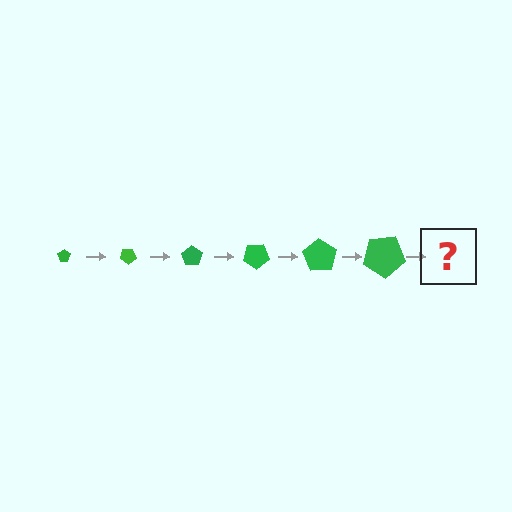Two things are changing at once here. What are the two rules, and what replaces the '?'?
The two rules are that the pentagon grows larger each step and it rotates 35 degrees each step. The '?' should be a pentagon, larger than the previous one and rotated 210 degrees from the start.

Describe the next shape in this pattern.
It should be a pentagon, larger than the previous one and rotated 210 degrees from the start.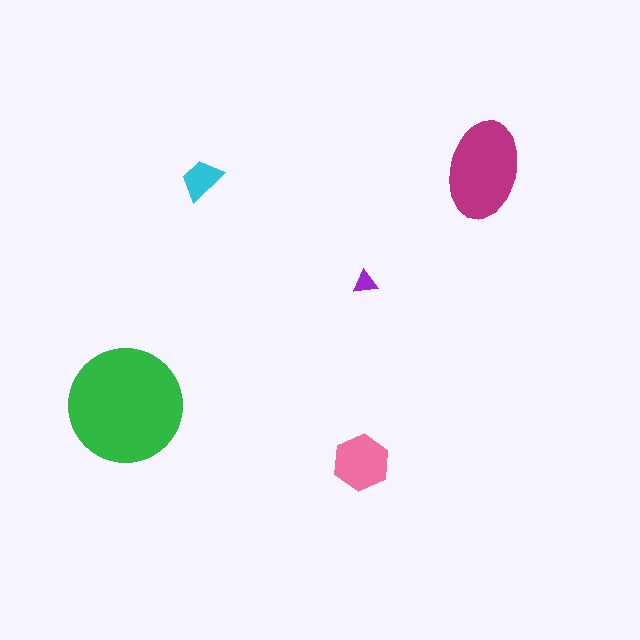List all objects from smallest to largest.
The purple triangle, the cyan trapezoid, the pink hexagon, the magenta ellipse, the green circle.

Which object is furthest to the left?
The green circle is leftmost.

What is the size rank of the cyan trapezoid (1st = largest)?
4th.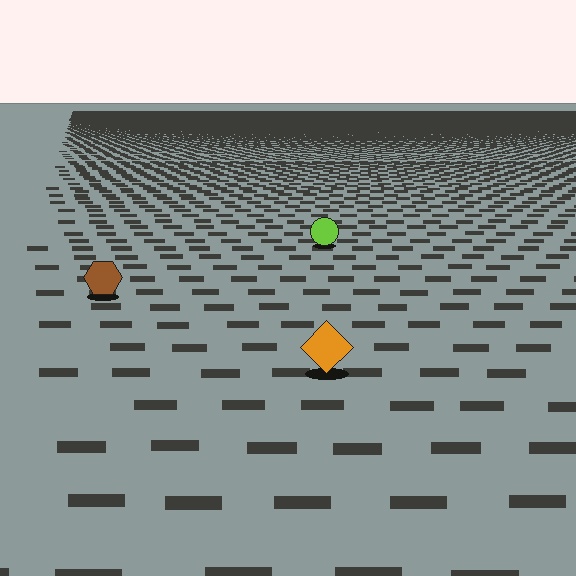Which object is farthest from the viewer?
The lime circle is farthest from the viewer. It appears smaller and the ground texture around it is denser.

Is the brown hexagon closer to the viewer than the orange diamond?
No. The orange diamond is closer — you can tell from the texture gradient: the ground texture is coarser near it.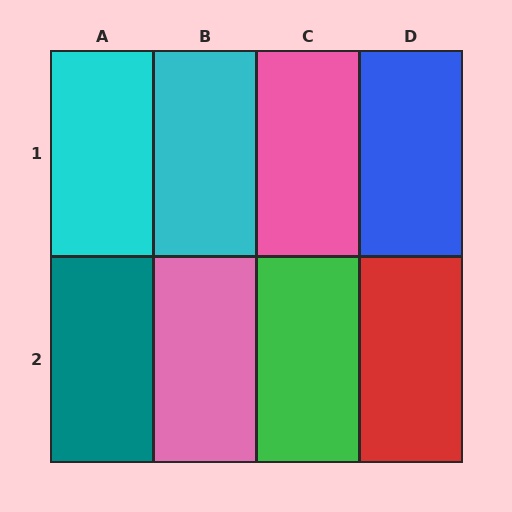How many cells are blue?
1 cell is blue.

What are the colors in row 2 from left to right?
Teal, pink, green, red.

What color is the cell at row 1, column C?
Pink.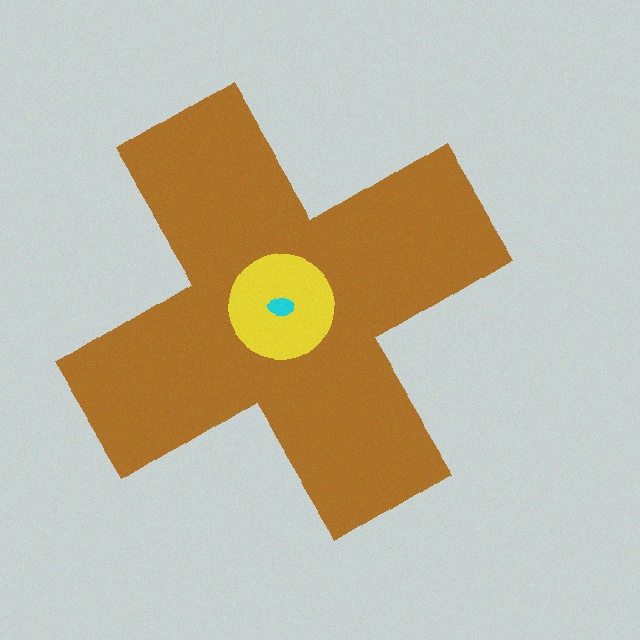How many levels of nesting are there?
3.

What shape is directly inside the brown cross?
The yellow circle.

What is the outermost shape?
The brown cross.